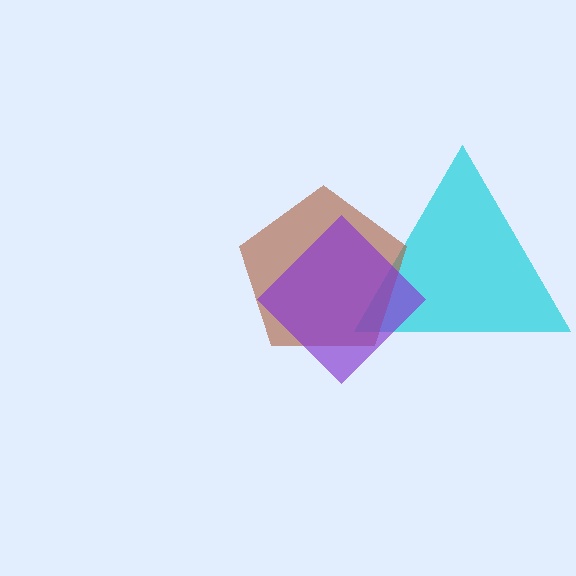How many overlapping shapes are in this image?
There are 3 overlapping shapes in the image.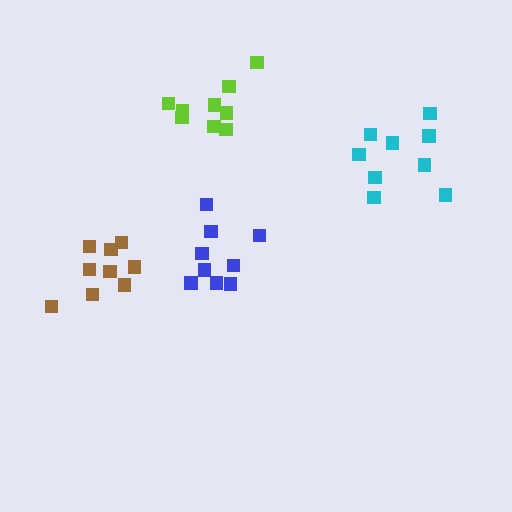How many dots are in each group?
Group 1: 9 dots, Group 2: 9 dots, Group 3: 9 dots, Group 4: 9 dots (36 total).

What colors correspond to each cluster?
The clusters are colored: cyan, lime, brown, blue.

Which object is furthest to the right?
The cyan cluster is rightmost.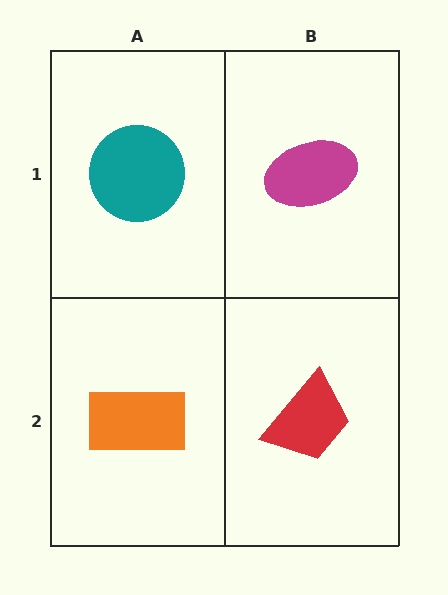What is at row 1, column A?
A teal circle.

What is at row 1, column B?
A magenta ellipse.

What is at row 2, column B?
A red trapezoid.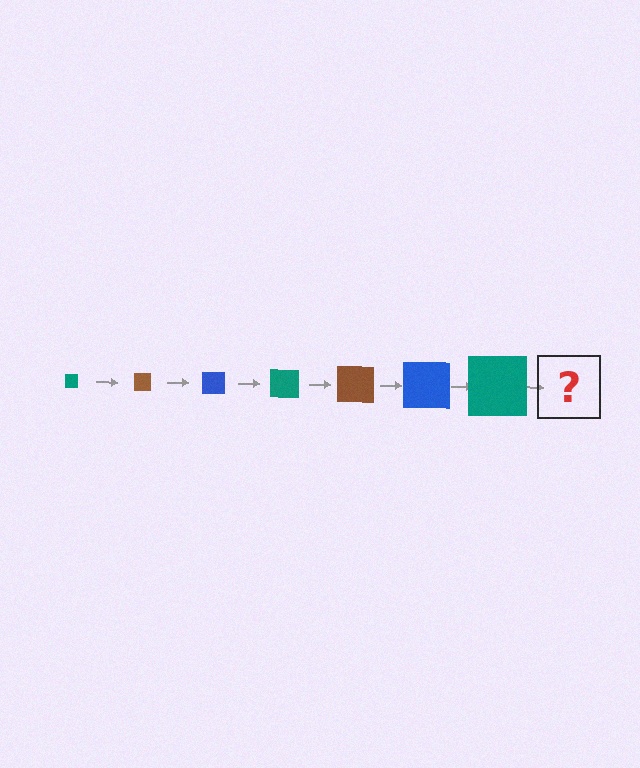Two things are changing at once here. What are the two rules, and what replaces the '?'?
The two rules are that the square grows larger each step and the color cycles through teal, brown, and blue. The '?' should be a brown square, larger than the previous one.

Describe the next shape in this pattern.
It should be a brown square, larger than the previous one.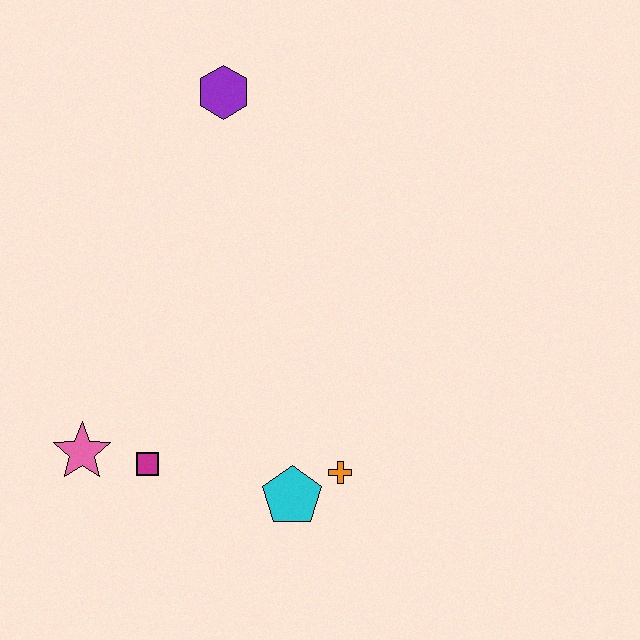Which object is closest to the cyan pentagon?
The orange cross is closest to the cyan pentagon.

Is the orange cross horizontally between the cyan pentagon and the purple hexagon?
No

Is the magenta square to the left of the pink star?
No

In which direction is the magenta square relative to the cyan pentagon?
The magenta square is to the left of the cyan pentagon.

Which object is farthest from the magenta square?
The purple hexagon is farthest from the magenta square.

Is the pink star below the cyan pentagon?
No